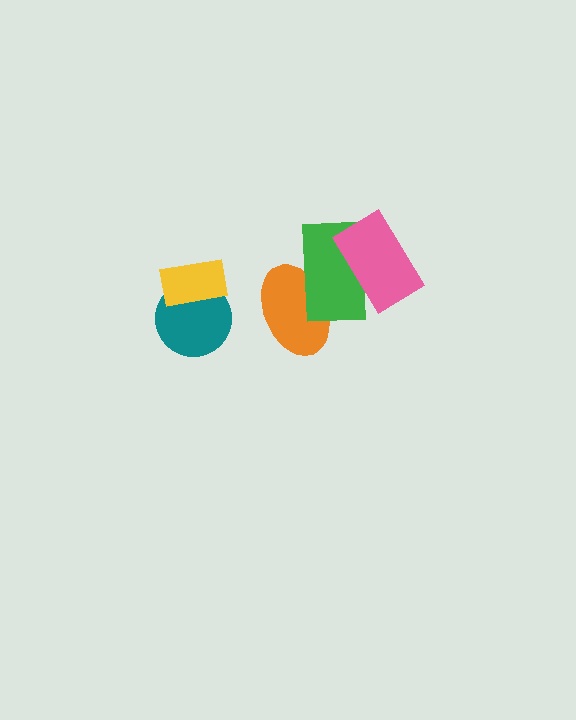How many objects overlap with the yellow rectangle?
1 object overlaps with the yellow rectangle.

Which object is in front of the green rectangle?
The pink rectangle is in front of the green rectangle.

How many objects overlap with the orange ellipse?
1 object overlaps with the orange ellipse.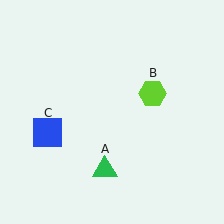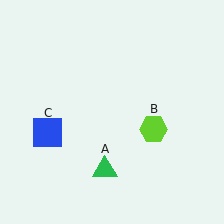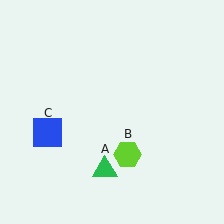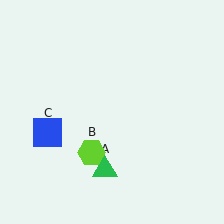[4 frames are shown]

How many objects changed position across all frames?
1 object changed position: lime hexagon (object B).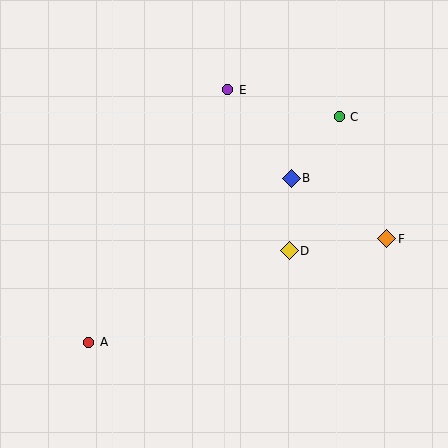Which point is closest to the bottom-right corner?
Point F is closest to the bottom-right corner.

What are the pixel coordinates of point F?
Point F is at (387, 239).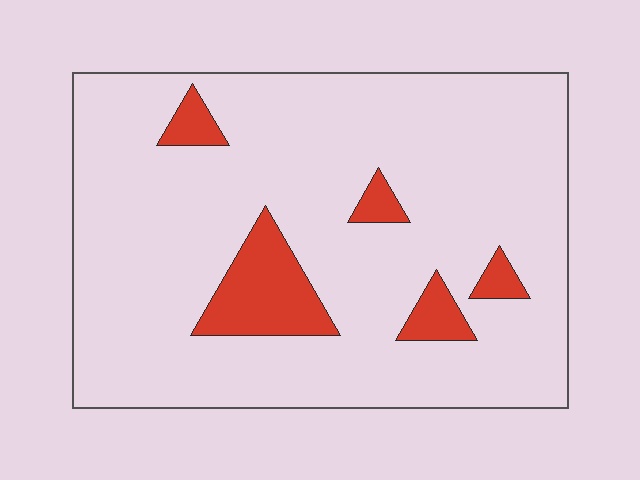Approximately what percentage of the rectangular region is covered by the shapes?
Approximately 10%.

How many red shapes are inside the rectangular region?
5.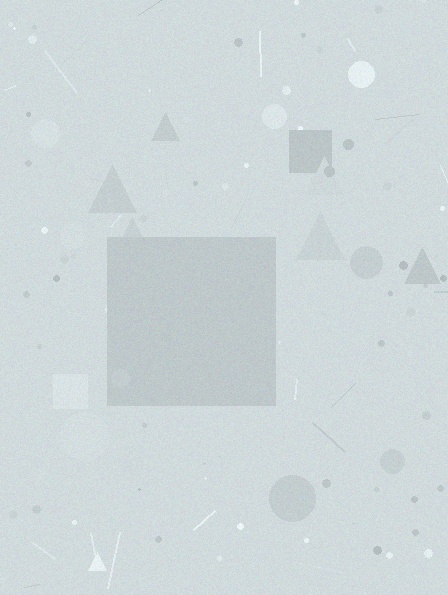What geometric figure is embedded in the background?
A square is embedded in the background.